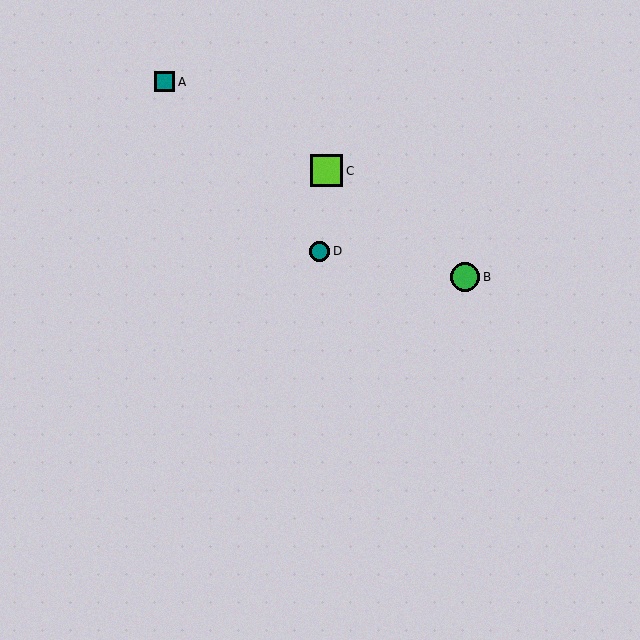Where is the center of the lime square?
The center of the lime square is at (327, 171).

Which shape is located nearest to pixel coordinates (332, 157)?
The lime square (labeled C) at (327, 171) is nearest to that location.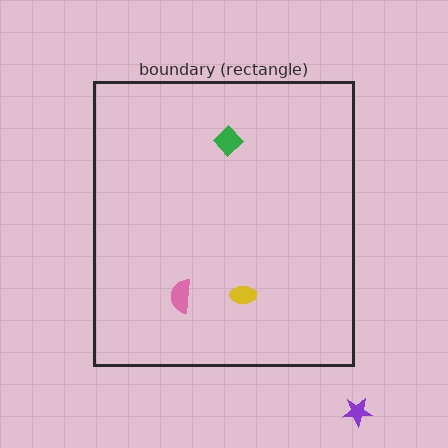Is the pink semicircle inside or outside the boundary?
Inside.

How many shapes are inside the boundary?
3 inside, 1 outside.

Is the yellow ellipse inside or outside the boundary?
Inside.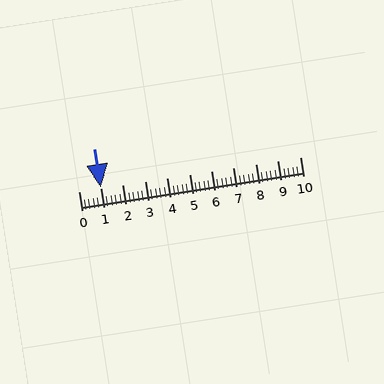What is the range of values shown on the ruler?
The ruler shows values from 0 to 10.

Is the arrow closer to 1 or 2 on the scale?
The arrow is closer to 1.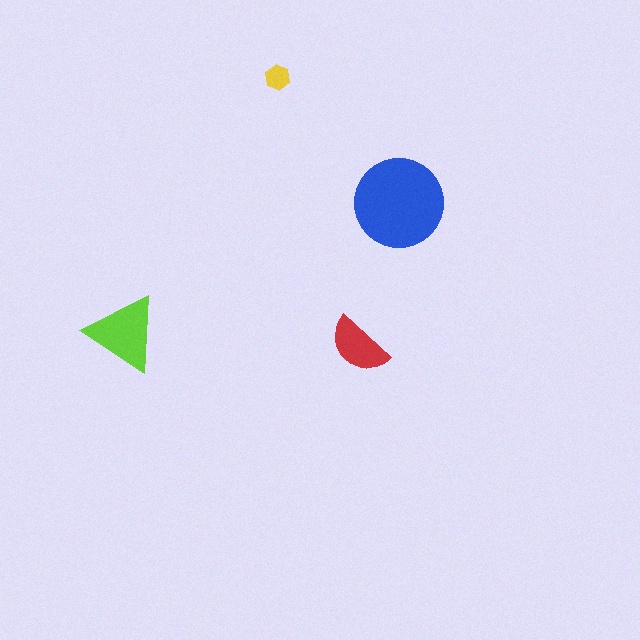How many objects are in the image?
There are 4 objects in the image.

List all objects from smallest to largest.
The yellow hexagon, the red semicircle, the lime triangle, the blue circle.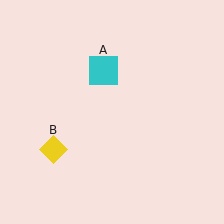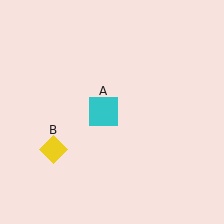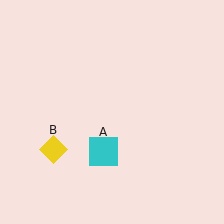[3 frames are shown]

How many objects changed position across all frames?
1 object changed position: cyan square (object A).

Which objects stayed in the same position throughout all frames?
Yellow diamond (object B) remained stationary.